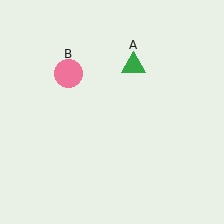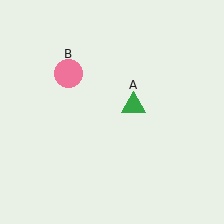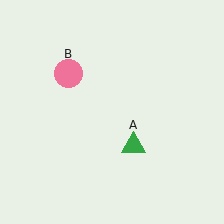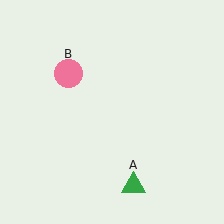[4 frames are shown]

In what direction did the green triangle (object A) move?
The green triangle (object A) moved down.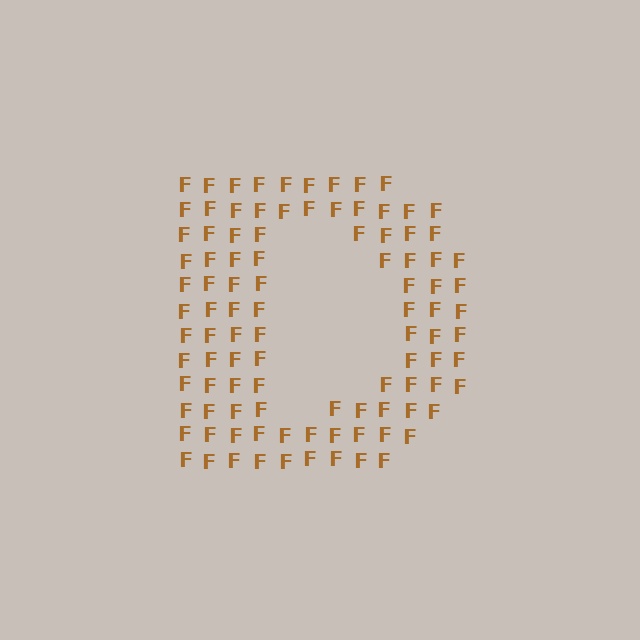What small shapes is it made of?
It is made of small letter F's.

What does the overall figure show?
The overall figure shows the letter D.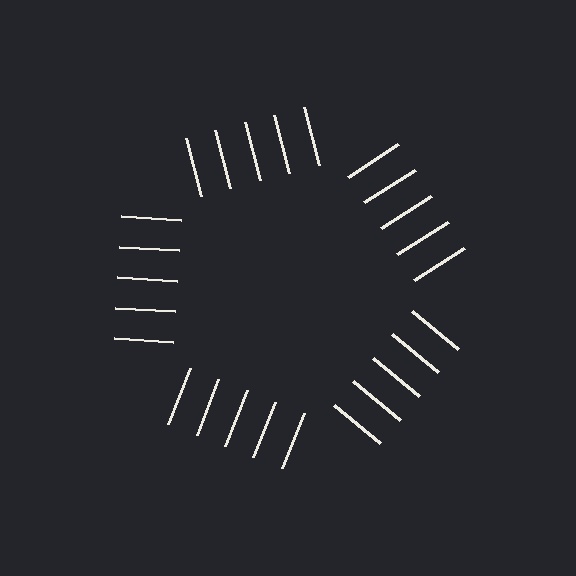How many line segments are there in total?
25 — 5 along each of the 5 edges.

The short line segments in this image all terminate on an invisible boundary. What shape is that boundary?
An illusory pentagon — the line segments terminate on its edges but no continuous stroke is drawn.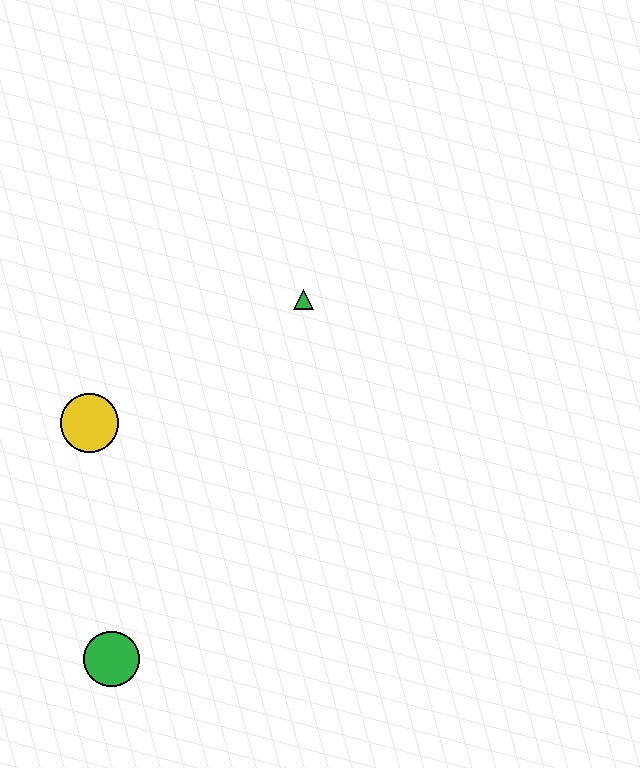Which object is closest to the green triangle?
The yellow circle is closest to the green triangle.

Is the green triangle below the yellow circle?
No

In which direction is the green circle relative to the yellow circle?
The green circle is below the yellow circle.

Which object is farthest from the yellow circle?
The green triangle is farthest from the yellow circle.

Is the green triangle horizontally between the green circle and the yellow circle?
No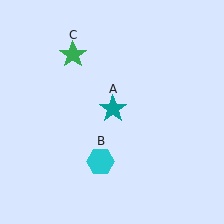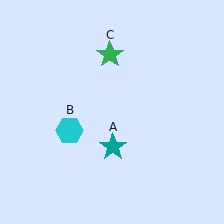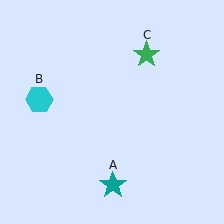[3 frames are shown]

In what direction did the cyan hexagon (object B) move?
The cyan hexagon (object B) moved up and to the left.